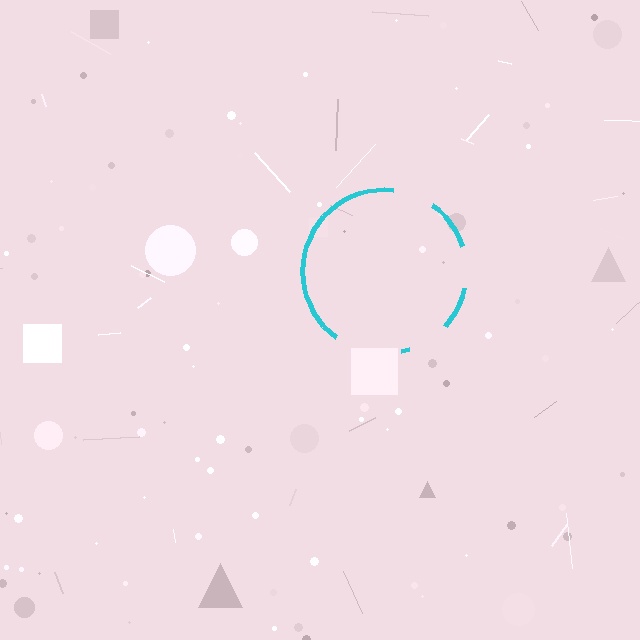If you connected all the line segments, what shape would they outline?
They would outline a circle.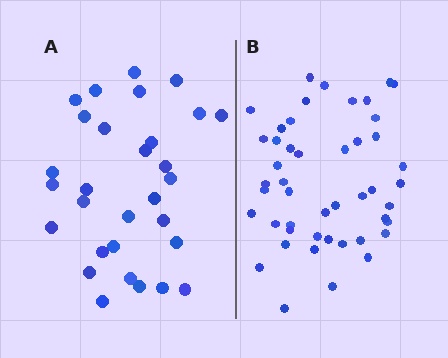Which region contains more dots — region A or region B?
Region B (the right region) has more dots.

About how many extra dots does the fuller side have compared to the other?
Region B has approximately 15 more dots than region A.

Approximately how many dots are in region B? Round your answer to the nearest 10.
About 50 dots. (The exact count is 47, which rounds to 50.)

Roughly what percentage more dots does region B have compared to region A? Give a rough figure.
About 55% more.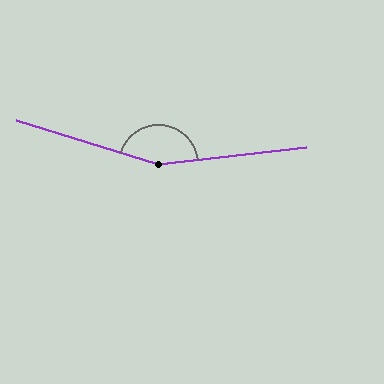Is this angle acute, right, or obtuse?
It is obtuse.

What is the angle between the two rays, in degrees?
Approximately 157 degrees.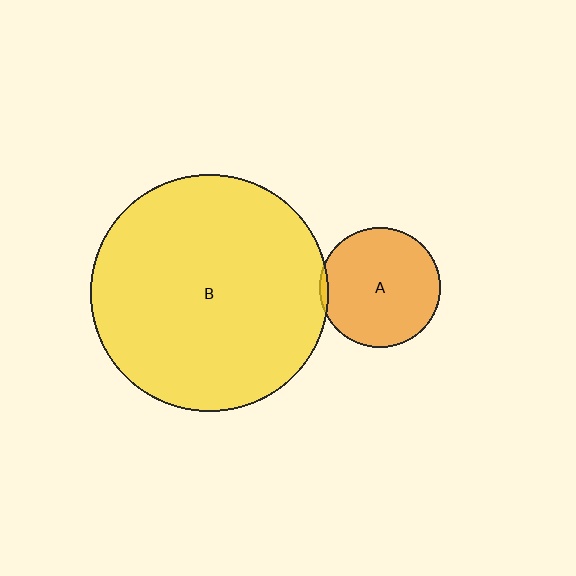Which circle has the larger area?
Circle B (yellow).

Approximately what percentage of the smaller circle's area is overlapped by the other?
Approximately 5%.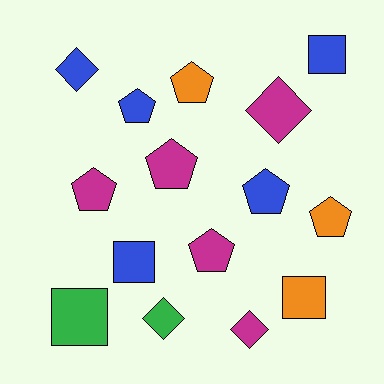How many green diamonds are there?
There is 1 green diamond.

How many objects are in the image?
There are 15 objects.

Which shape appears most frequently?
Pentagon, with 7 objects.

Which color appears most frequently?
Magenta, with 5 objects.